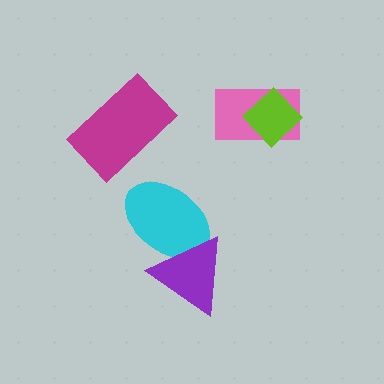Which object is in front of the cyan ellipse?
The purple triangle is in front of the cyan ellipse.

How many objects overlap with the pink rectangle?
1 object overlaps with the pink rectangle.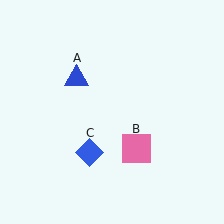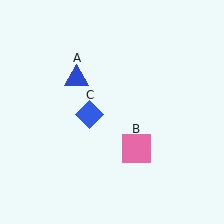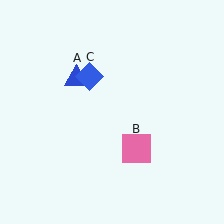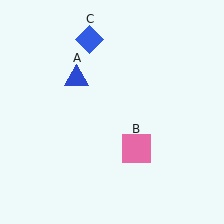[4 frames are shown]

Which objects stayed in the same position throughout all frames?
Blue triangle (object A) and pink square (object B) remained stationary.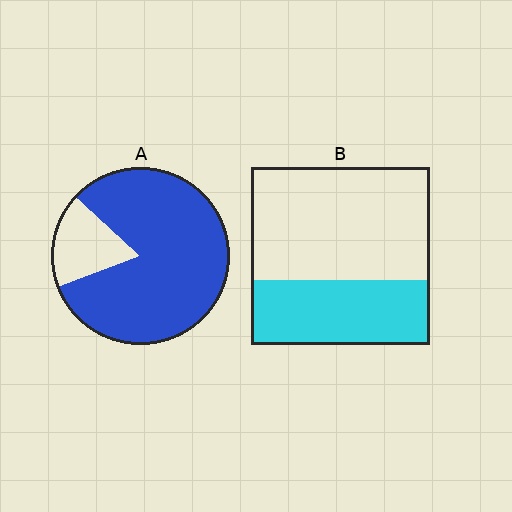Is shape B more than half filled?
No.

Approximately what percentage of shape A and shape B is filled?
A is approximately 85% and B is approximately 35%.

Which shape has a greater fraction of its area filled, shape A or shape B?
Shape A.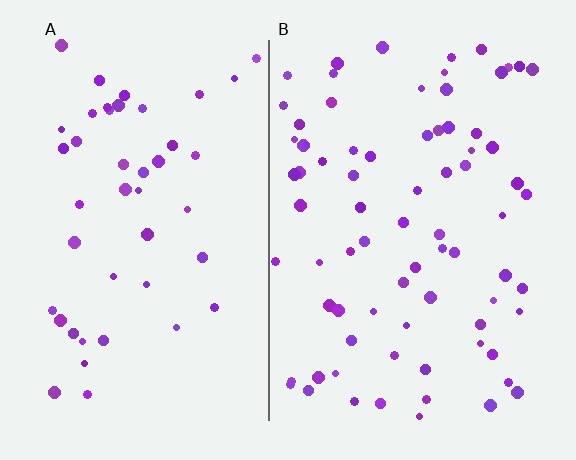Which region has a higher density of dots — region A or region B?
B (the right).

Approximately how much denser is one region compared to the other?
Approximately 1.7× — region B over region A.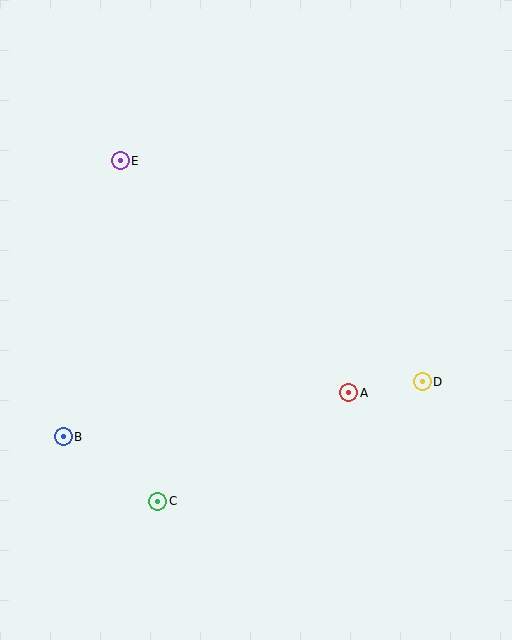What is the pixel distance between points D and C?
The distance between D and C is 290 pixels.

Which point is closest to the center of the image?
Point A at (349, 393) is closest to the center.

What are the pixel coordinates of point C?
Point C is at (158, 501).